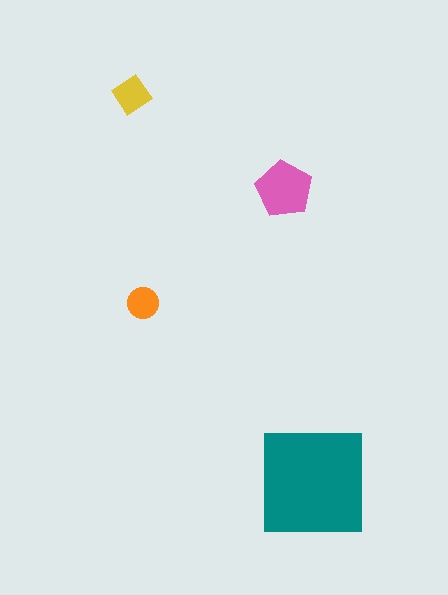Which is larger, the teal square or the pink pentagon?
The teal square.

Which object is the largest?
The teal square.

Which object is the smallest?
The orange circle.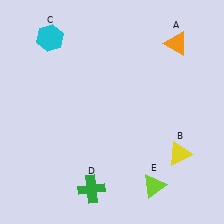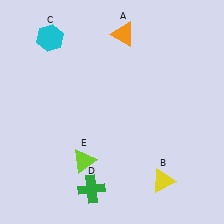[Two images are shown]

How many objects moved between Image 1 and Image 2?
3 objects moved between the two images.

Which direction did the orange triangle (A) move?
The orange triangle (A) moved left.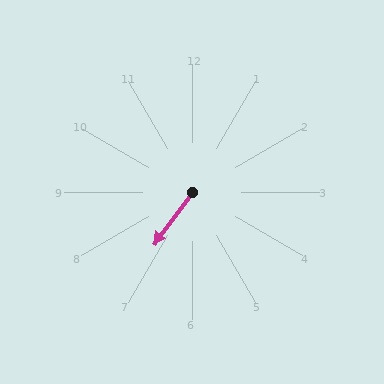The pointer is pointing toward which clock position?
Roughly 7 o'clock.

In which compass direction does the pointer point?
Southwest.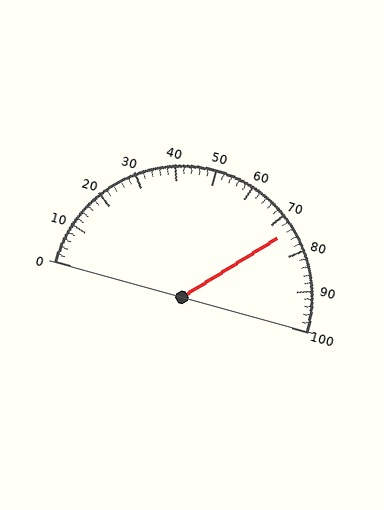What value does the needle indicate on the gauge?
The needle indicates approximately 74.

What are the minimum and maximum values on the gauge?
The gauge ranges from 0 to 100.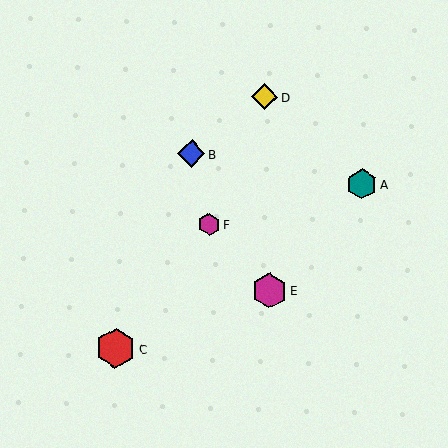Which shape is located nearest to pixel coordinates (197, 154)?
The blue diamond (labeled B) at (191, 154) is nearest to that location.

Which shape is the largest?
The red hexagon (labeled C) is the largest.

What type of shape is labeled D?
Shape D is a yellow diamond.